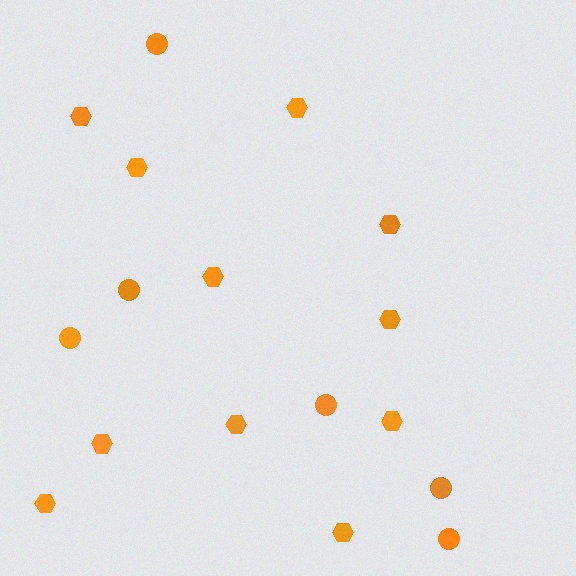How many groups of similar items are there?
There are 2 groups: one group of circles (6) and one group of hexagons (11).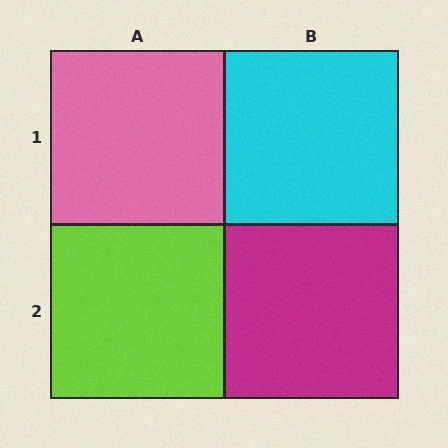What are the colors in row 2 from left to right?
Lime, magenta.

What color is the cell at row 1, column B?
Cyan.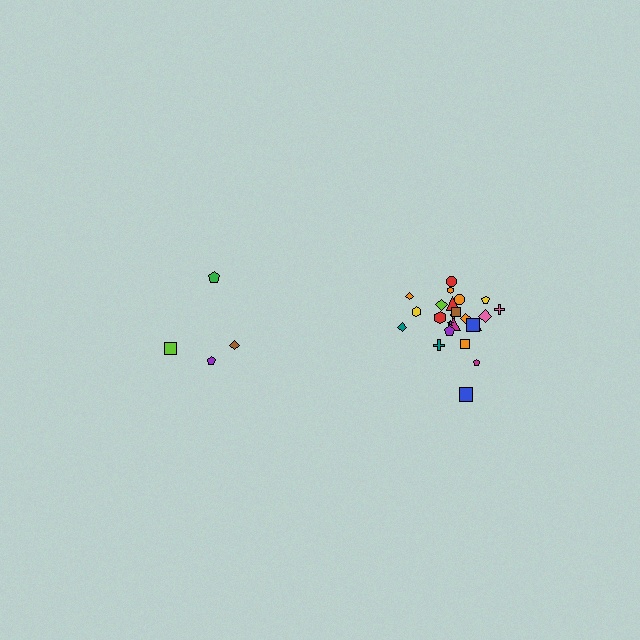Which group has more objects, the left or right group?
The right group.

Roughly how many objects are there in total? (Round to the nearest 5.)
Roughly 30 objects in total.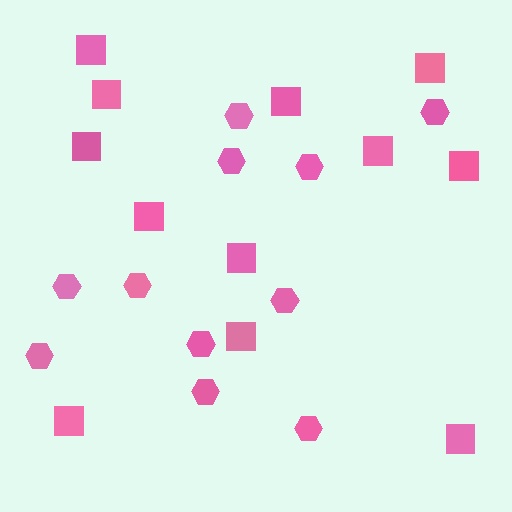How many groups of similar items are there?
There are 2 groups: one group of hexagons (11) and one group of squares (12).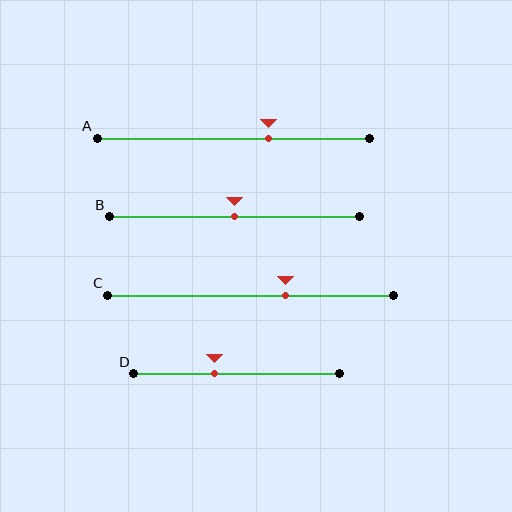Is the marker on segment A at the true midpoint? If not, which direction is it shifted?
No, the marker on segment A is shifted to the right by about 13% of the segment length.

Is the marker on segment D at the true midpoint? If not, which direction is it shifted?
No, the marker on segment D is shifted to the left by about 11% of the segment length.